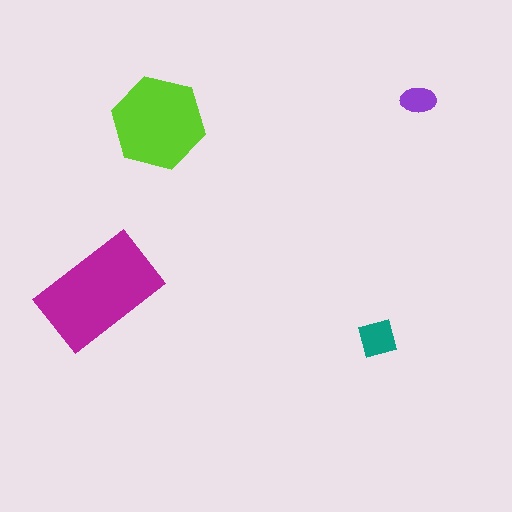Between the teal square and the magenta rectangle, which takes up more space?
The magenta rectangle.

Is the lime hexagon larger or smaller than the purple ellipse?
Larger.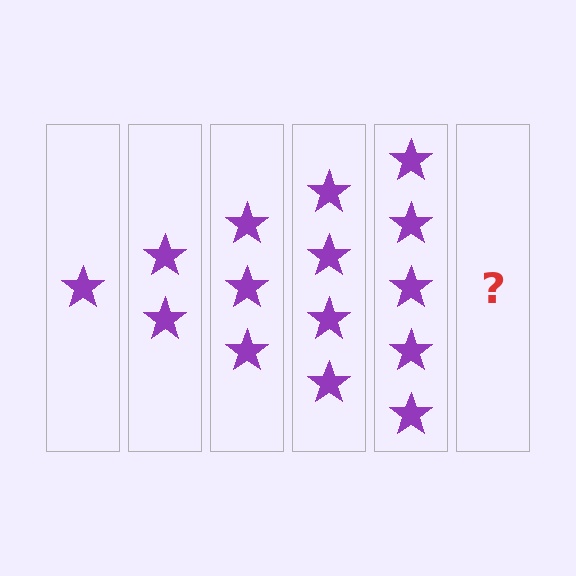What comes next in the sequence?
The next element should be 6 stars.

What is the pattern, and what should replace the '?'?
The pattern is that each step adds one more star. The '?' should be 6 stars.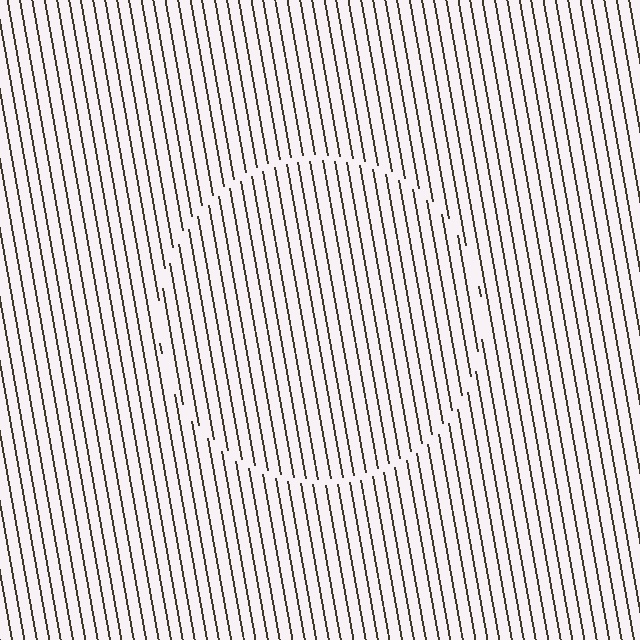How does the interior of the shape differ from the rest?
The interior of the shape contains the same grating, shifted by half a period — the contour is defined by the phase discontinuity where line-ends from the inner and outer gratings abut.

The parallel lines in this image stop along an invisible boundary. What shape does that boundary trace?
An illusory circle. The interior of the shape contains the same grating, shifted by half a period — the contour is defined by the phase discontinuity where line-ends from the inner and outer gratings abut.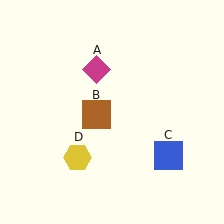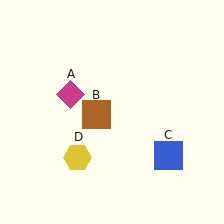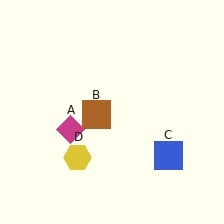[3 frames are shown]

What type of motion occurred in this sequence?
The magenta diamond (object A) rotated counterclockwise around the center of the scene.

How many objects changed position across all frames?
1 object changed position: magenta diamond (object A).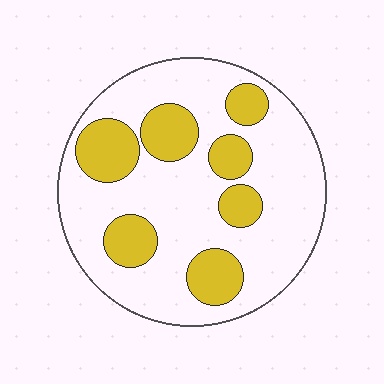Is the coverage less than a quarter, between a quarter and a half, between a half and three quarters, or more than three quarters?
Between a quarter and a half.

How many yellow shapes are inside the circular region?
7.